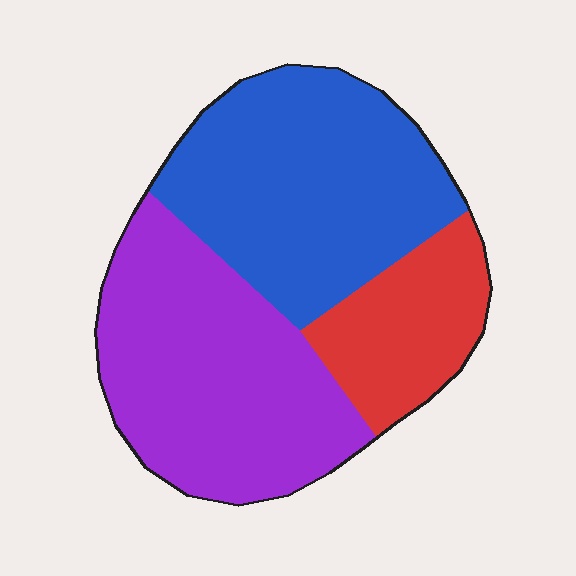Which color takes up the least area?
Red, at roughly 20%.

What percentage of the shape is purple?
Purple covers around 40% of the shape.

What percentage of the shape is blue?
Blue covers 41% of the shape.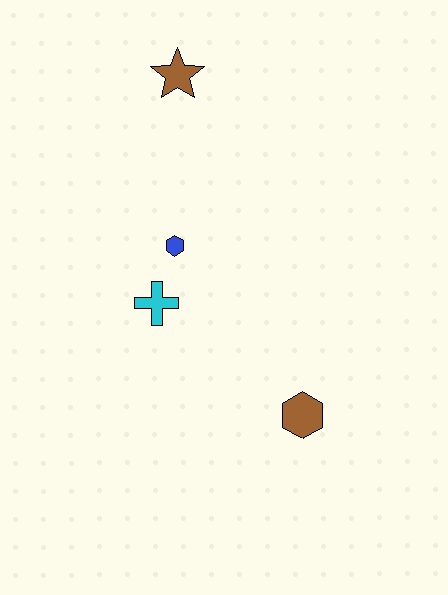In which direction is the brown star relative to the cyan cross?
The brown star is above the cyan cross.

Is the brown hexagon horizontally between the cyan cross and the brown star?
No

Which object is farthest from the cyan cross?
The brown star is farthest from the cyan cross.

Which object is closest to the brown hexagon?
The cyan cross is closest to the brown hexagon.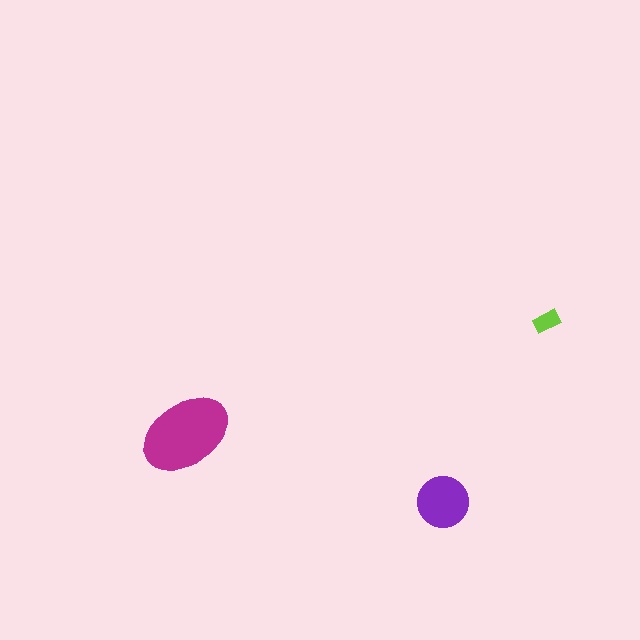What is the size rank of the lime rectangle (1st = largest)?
3rd.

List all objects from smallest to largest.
The lime rectangle, the purple circle, the magenta ellipse.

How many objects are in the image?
There are 3 objects in the image.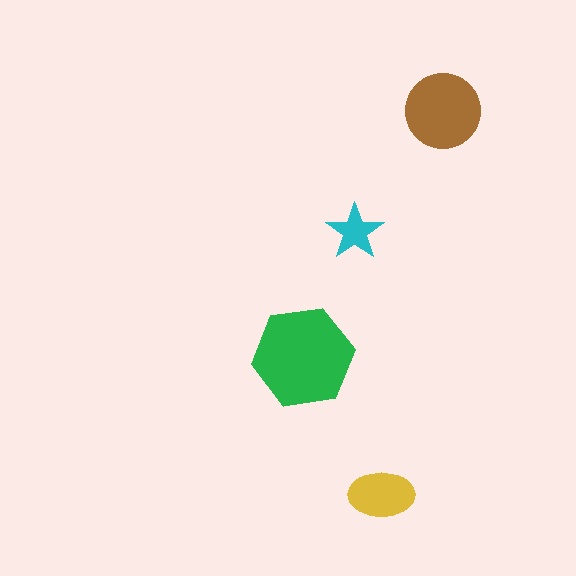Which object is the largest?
The green hexagon.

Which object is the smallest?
The cyan star.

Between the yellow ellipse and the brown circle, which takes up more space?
The brown circle.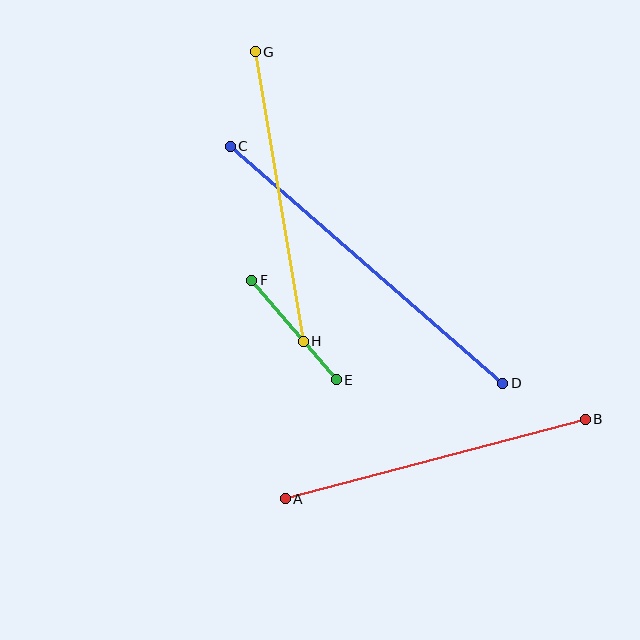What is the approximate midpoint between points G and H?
The midpoint is at approximately (279, 197) pixels.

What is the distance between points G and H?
The distance is approximately 293 pixels.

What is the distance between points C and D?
The distance is approximately 361 pixels.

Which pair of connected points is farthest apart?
Points C and D are farthest apart.